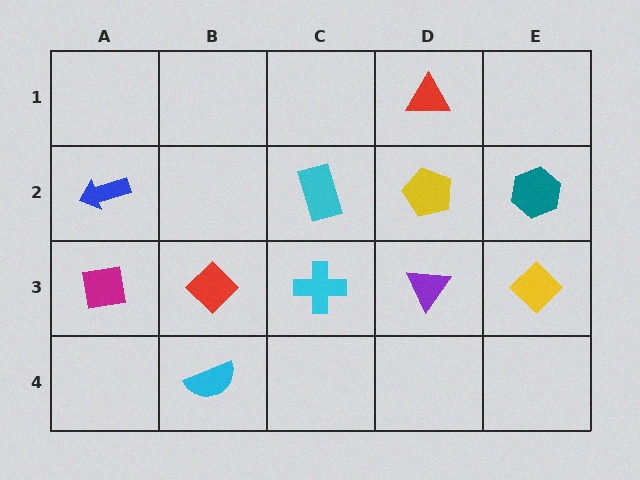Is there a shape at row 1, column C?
No, that cell is empty.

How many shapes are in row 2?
4 shapes.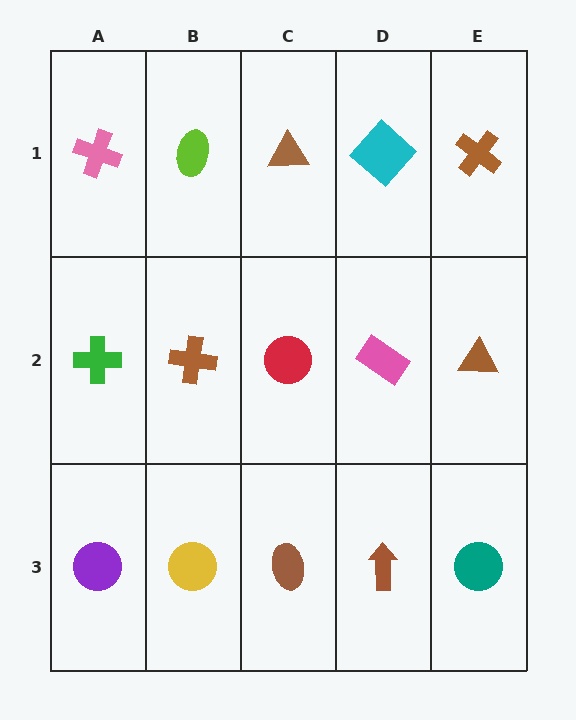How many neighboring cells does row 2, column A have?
3.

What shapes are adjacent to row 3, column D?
A pink rectangle (row 2, column D), a brown ellipse (row 3, column C), a teal circle (row 3, column E).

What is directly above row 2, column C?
A brown triangle.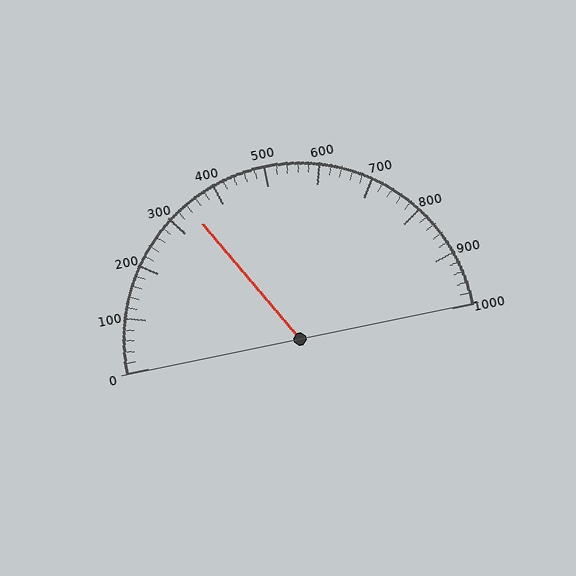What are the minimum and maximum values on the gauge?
The gauge ranges from 0 to 1000.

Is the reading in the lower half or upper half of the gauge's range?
The reading is in the lower half of the range (0 to 1000).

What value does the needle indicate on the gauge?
The needle indicates approximately 340.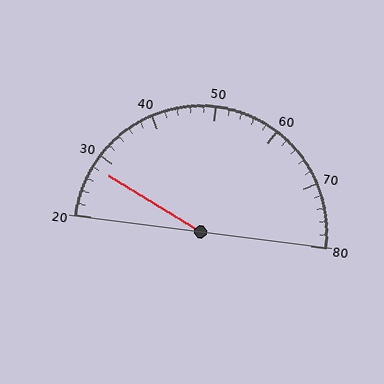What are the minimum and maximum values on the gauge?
The gauge ranges from 20 to 80.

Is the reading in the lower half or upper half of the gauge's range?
The reading is in the lower half of the range (20 to 80).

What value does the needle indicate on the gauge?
The needle indicates approximately 28.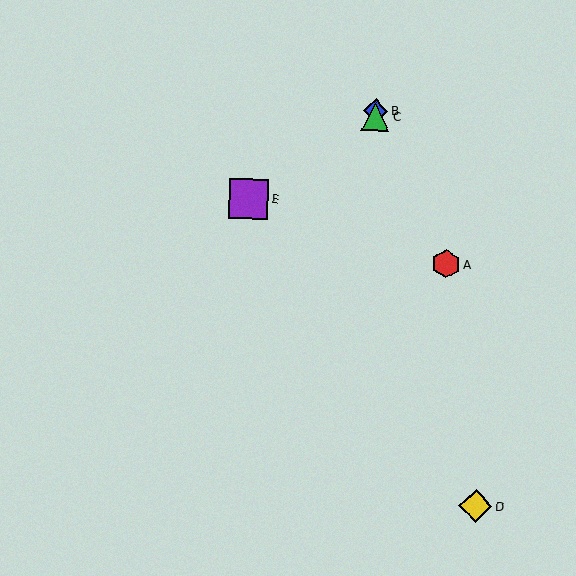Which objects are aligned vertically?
Objects B, C are aligned vertically.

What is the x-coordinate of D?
Object D is at x≈476.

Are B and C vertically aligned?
Yes, both are at x≈376.